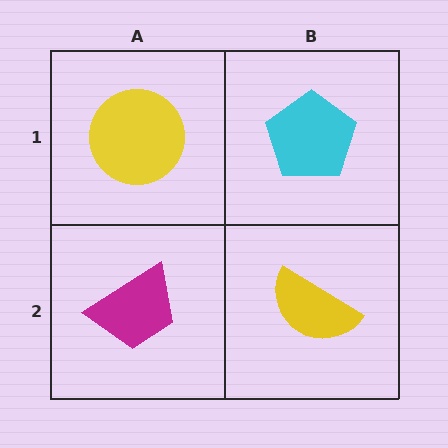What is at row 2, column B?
A yellow semicircle.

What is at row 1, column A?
A yellow circle.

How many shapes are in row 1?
2 shapes.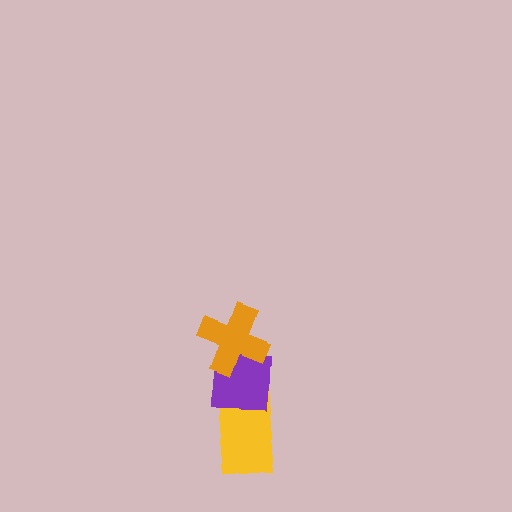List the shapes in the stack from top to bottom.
From top to bottom: the orange cross, the purple square, the yellow rectangle.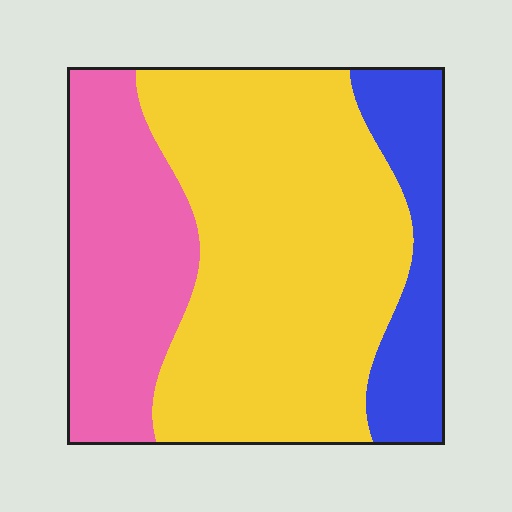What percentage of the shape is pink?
Pink covers 27% of the shape.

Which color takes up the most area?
Yellow, at roughly 55%.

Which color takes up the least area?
Blue, at roughly 15%.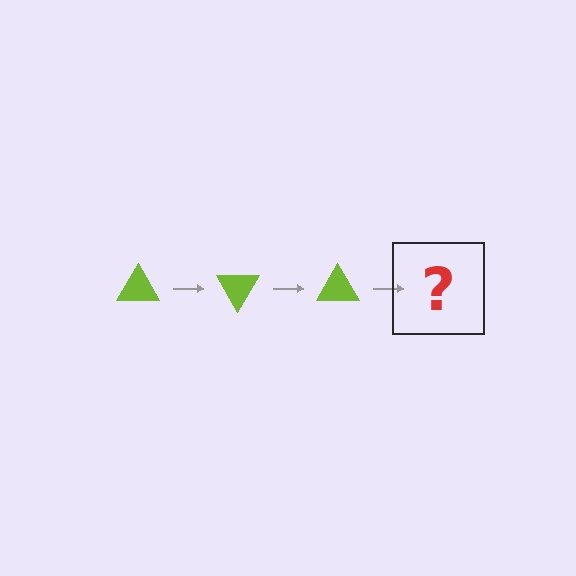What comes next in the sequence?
The next element should be a lime triangle rotated 180 degrees.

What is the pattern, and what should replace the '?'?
The pattern is that the triangle rotates 60 degrees each step. The '?' should be a lime triangle rotated 180 degrees.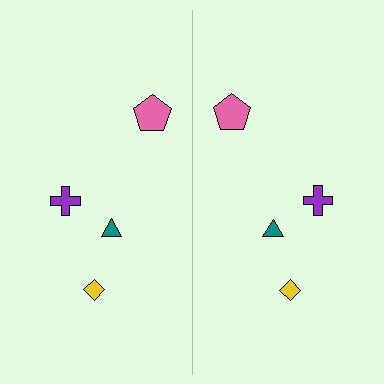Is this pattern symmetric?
Yes, this pattern has bilateral (reflection) symmetry.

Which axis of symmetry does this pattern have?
The pattern has a vertical axis of symmetry running through the center of the image.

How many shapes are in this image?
There are 8 shapes in this image.